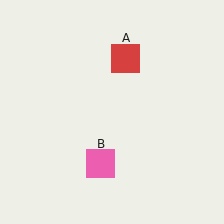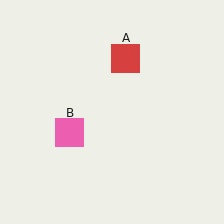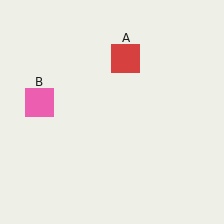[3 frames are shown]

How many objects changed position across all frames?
1 object changed position: pink square (object B).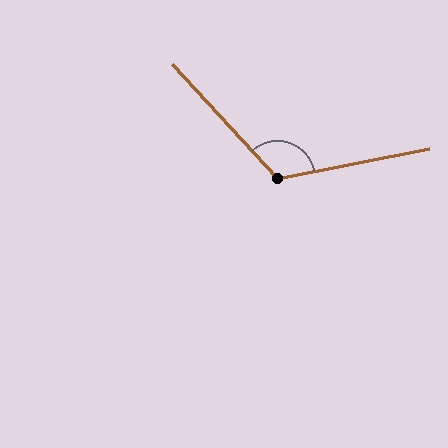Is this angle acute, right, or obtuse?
It is obtuse.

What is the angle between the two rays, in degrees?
Approximately 122 degrees.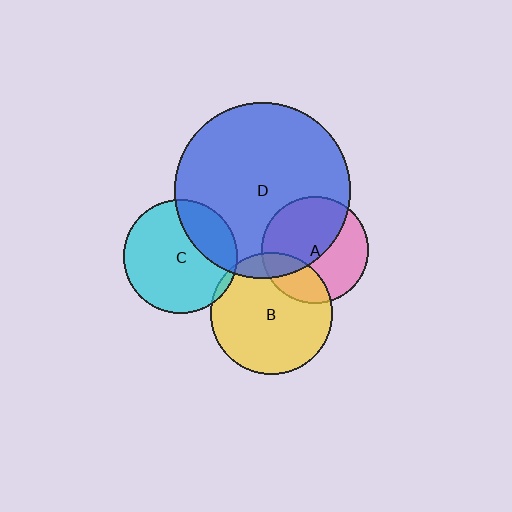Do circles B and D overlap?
Yes.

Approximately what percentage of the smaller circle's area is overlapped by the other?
Approximately 10%.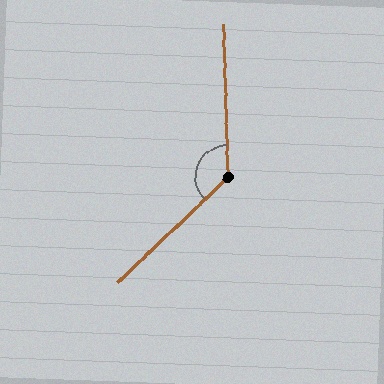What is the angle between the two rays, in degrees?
Approximately 132 degrees.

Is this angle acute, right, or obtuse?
It is obtuse.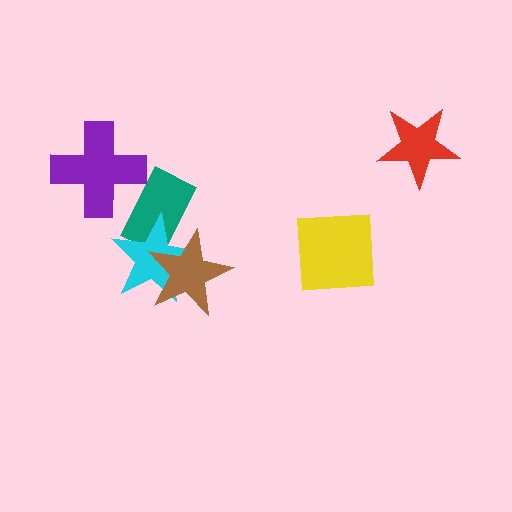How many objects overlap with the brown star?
2 objects overlap with the brown star.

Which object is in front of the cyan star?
The brown star is in front of the cyan star.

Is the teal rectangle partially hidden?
Yes, it is partially covered by another shape.